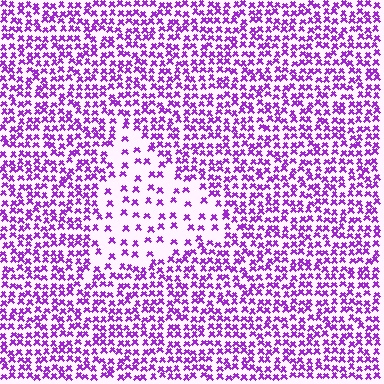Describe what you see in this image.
The image contains small purple elements arranged at two different densities. A triangle-shaped region is visible where the elements are less densely packed than the surrounding area.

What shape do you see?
I see a triangle.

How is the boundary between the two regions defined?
The boundary is defined by a change in element density (approximately 2.5x ratio). All elements are the same color, size, and shape.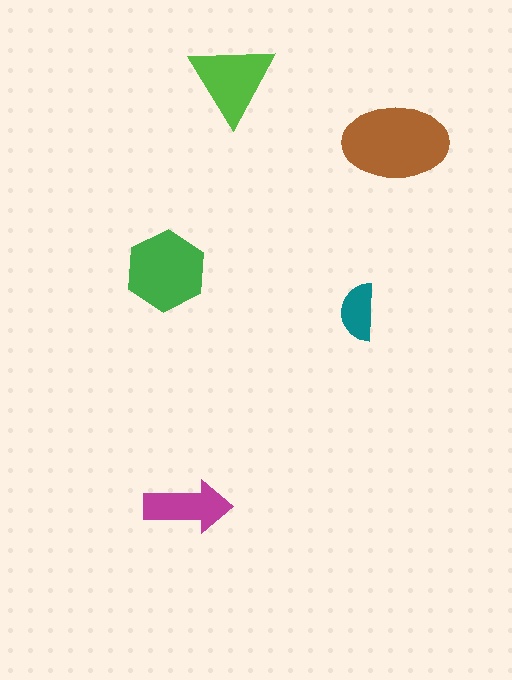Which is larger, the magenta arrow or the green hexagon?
The green hexagon.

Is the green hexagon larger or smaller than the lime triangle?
Larger.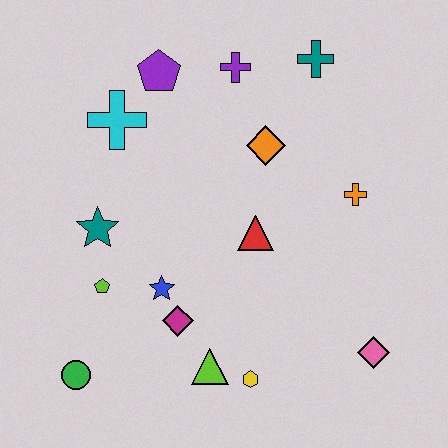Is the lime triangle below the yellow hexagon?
No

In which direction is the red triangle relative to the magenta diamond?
The red triangle is above the magenta diamond.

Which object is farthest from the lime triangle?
The teal cross is farthest from the lime triangle.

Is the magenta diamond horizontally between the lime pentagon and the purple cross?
Yes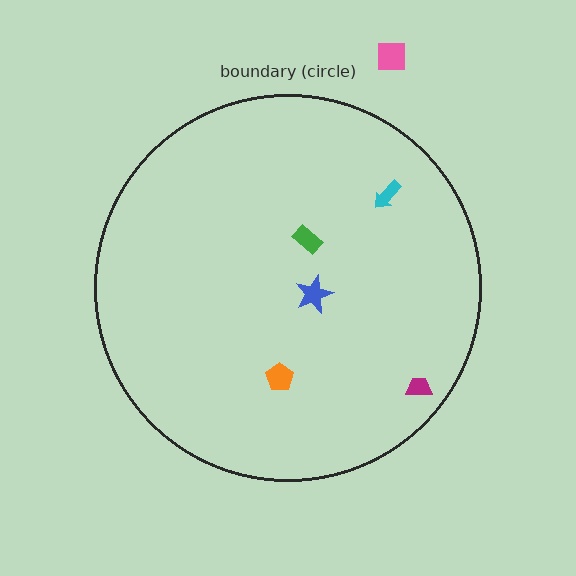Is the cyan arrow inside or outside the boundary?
Inside.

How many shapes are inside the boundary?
5 inside, 1 outside.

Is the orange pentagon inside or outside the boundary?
Inside.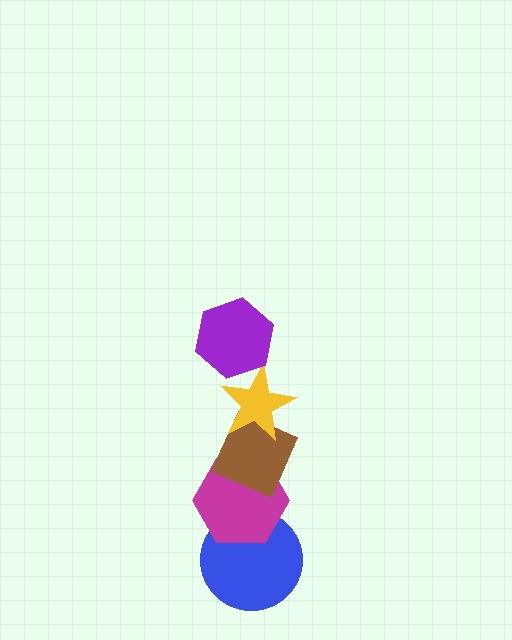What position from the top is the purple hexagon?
The purple hexagon is 1st from the top.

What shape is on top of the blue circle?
The magenta hexagon is on top of the blue circle.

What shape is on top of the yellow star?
The purple hexagon is on top of the yellow star.